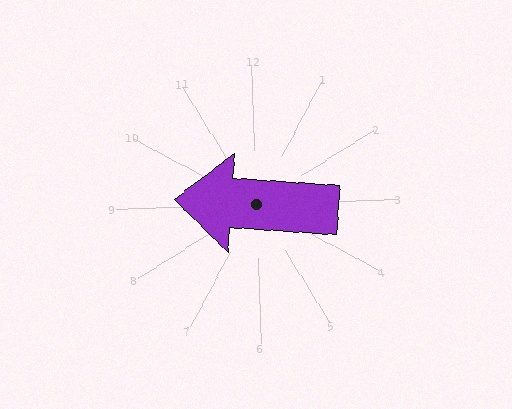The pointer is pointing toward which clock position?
Roughly 9 o'clock.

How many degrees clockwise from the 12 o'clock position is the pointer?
Approximately 276 degrees.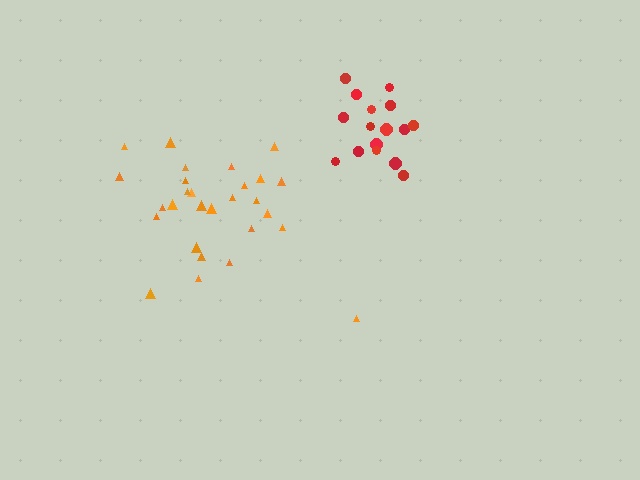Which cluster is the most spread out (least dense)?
Orange.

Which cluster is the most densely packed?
Red.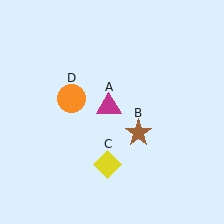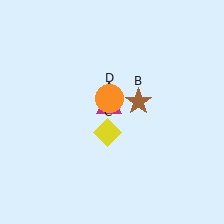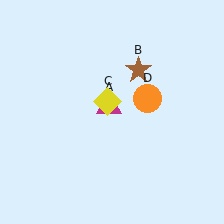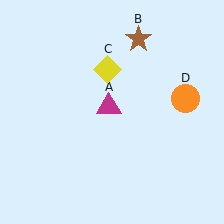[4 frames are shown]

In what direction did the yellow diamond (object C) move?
The yellow diamond (object C) moved up.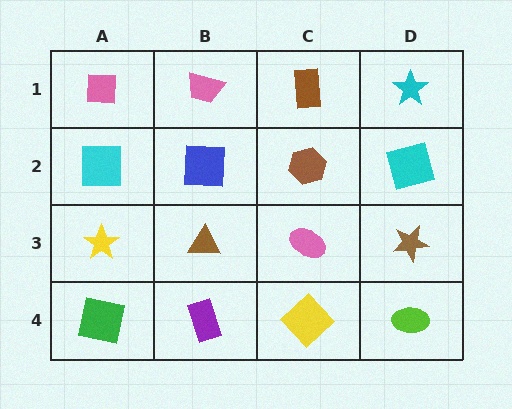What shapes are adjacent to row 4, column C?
A pink ellipse (row 3, column C), a purple rectangle (row 4, column B), a lime ellipse (row 4, column D).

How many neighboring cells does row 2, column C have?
4.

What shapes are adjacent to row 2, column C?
A brown rectangle (row 1, column C), a pink ellipse (row 3, column C), a blue square (row 2, column B), a cyan square (row 2, column D).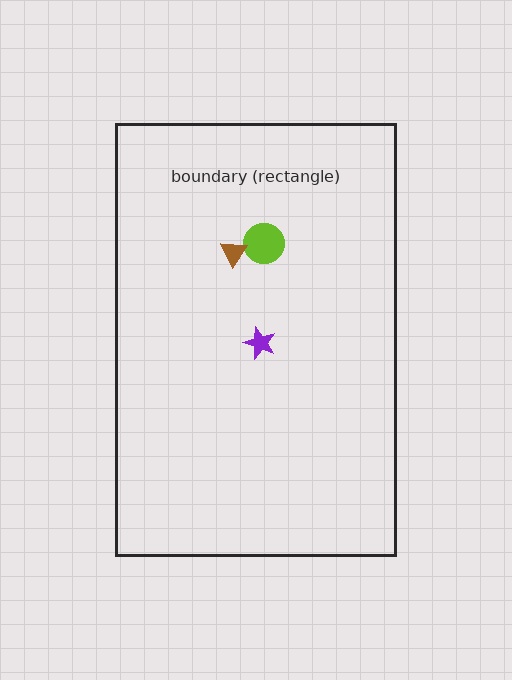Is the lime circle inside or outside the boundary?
Inside.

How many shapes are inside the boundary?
3 inside, 0 outside.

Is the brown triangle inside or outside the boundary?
Inside.